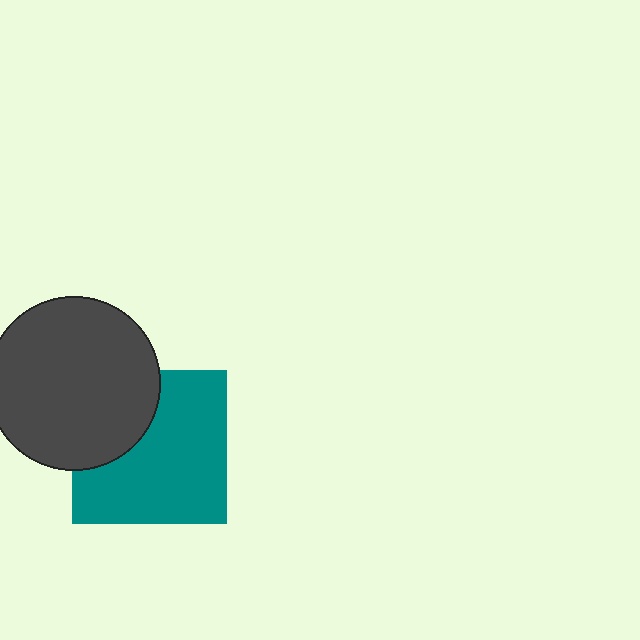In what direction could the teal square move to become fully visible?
The teal square could move toward the lower-right. That would shift it out from behind the dark gray circle entirely.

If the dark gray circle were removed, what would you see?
You would see the complete teal square.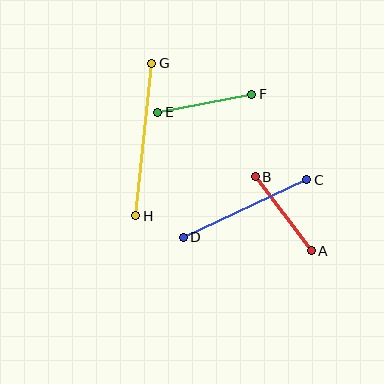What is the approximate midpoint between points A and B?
The midpoint is at approximately (283, 214) pixels.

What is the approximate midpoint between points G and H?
The midpoint is at approximately (144, 139) pixels.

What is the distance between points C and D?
The distance is approximately 137 pixels.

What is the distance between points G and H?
The distance is approximately 153 pixels.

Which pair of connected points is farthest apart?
Points G and H are farthest apart.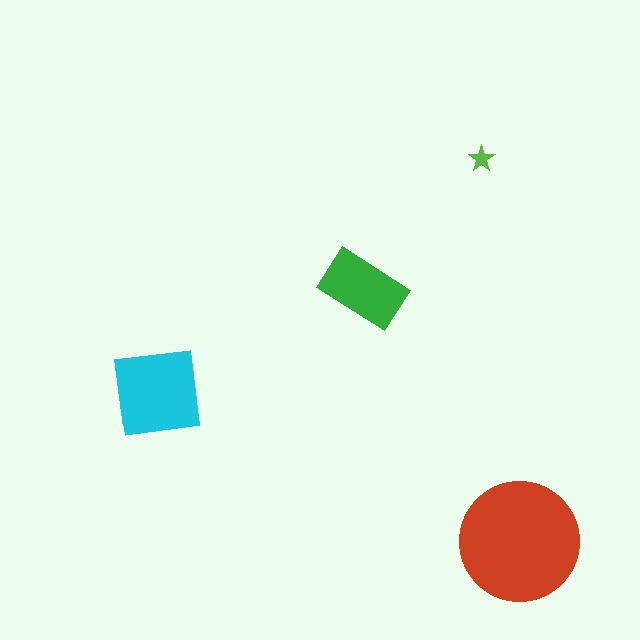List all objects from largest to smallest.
The red circle, the cyan square, the green rectangle, the lime star.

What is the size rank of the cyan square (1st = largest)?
2nd.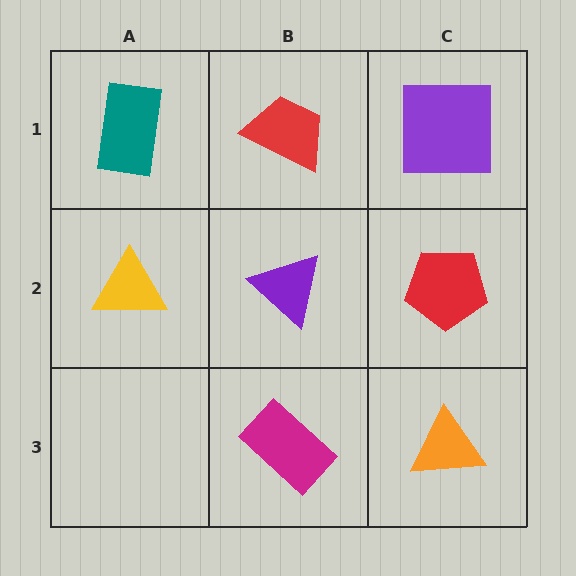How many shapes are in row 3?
2 shapes.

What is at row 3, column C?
An orange triangle.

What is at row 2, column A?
A yellow triangle.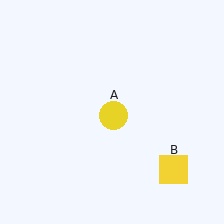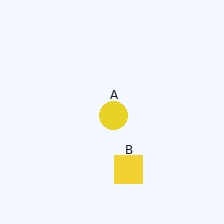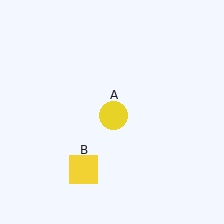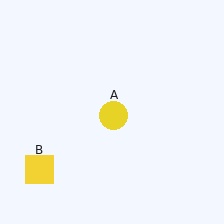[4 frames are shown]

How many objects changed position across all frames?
1 object changed position: yellow square (object B).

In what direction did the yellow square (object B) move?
The yellow square (object B) moved left.